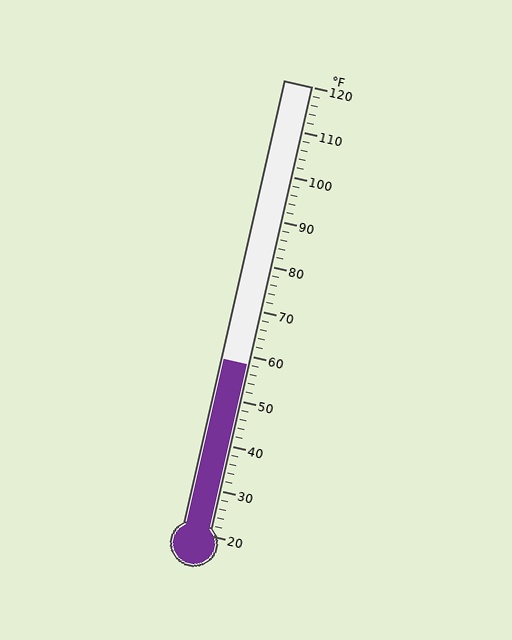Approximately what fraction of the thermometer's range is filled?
The thermometer is filled to approximately 40% of its range.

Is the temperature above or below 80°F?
The temperature is below 80°F.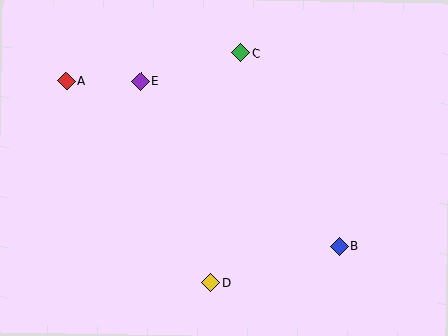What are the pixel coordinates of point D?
Point D is at (211, 282).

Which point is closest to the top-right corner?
Point C is closest to the top-right corner.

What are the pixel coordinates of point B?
Point B is at (339, 246).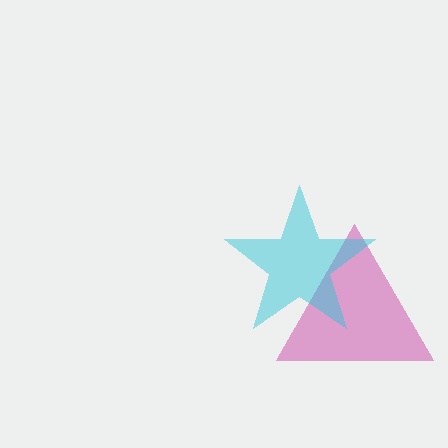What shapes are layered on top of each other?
The layered shapes are: a magenta triangle, a cyan star.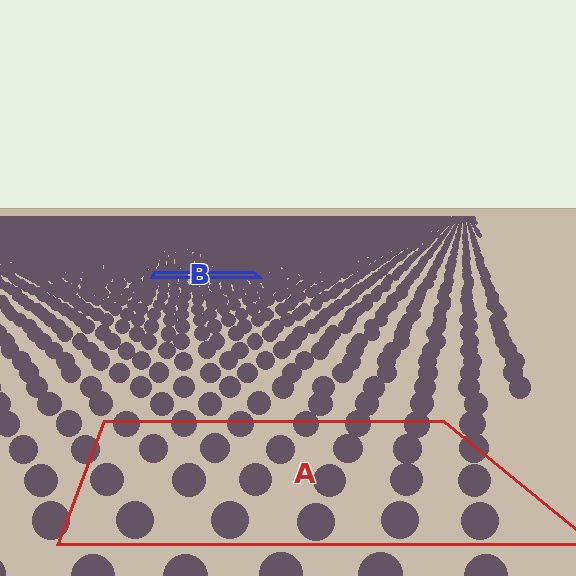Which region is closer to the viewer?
Region A is closer. The texture elements there are larger and more spread out.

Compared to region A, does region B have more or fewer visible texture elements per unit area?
Region B has more texture elements per unit area — they are packed more densely because it is farther away.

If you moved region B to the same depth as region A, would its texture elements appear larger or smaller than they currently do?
They would appear larger. At a closer depth, the same texture elements are projected at a bigger on-screen size.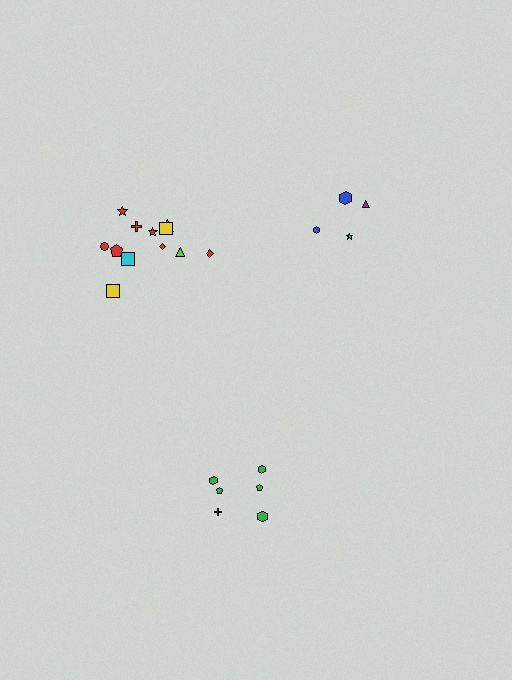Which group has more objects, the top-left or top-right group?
The top-left group.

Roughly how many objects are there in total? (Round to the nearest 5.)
Roughly 20 objects in total.